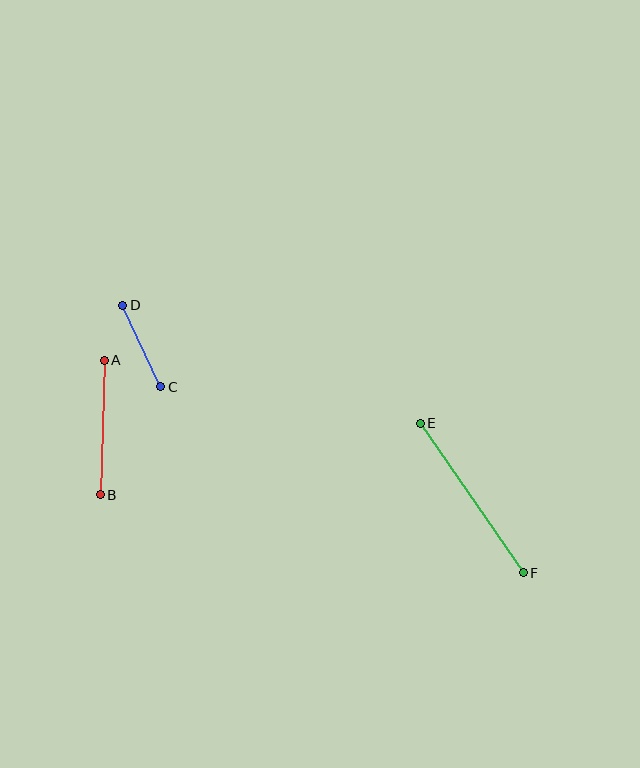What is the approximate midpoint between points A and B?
The midpoint is at approximately (102, 427) pixels.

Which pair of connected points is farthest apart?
Points E and F are farthest apart.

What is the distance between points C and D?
The distance is approximately 90 pixels.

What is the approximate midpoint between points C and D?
The midpoint is at approximately (142, 346) pixels.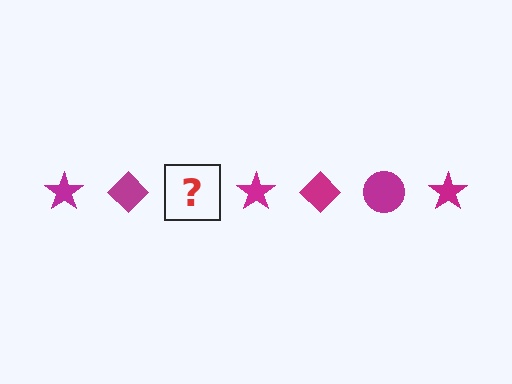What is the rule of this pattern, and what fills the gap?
The rule is that the pattern cycles through star, diamond, circle shapes in magenta. The gap should be filled with a magenta circle.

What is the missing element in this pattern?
The missing element is a magenta circle.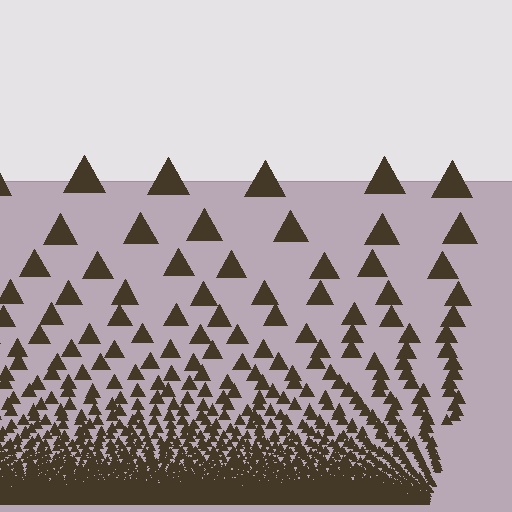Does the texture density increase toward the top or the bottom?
Density increases toward the bottom.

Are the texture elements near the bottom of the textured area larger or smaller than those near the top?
Smaller. The gradient is inverted — elements near the bottom are smaller and denser.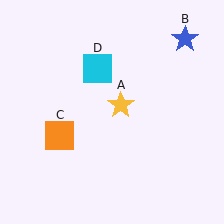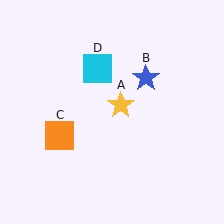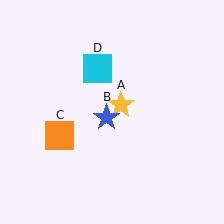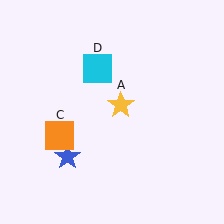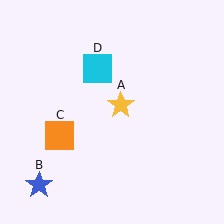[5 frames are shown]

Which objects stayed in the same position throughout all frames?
Yellow star (object A) and orange square (object C) and cyan square (object D) remained stationary.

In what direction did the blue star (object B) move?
The blue star (object B) moved down and to the left.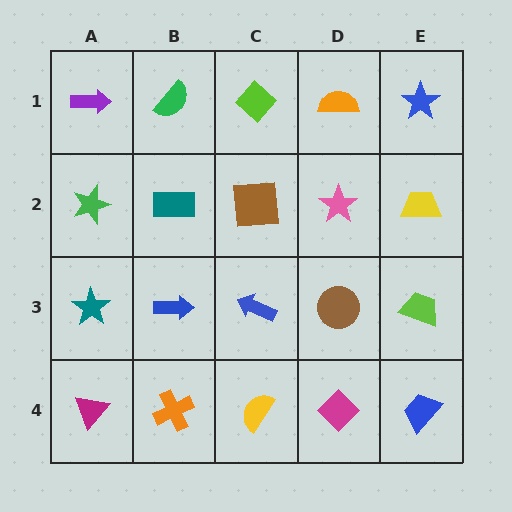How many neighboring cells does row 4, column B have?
3.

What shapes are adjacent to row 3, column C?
A brown square (row 2, column C), a yellow semicircle (row 4, column C), a blue arrow (row 3, column B), a brown circle (row 3, column D).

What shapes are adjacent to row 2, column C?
A lime diamond (row 1, column C), a blue arrow (row 3, column C), a teal rectangle (row 2, column B), a pink star (row 2, column D).